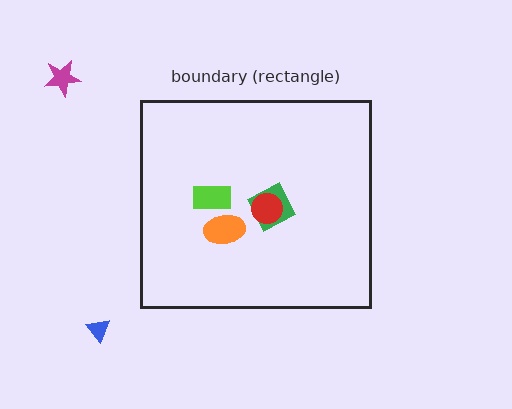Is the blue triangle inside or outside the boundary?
Outside.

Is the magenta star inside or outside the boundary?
Outside.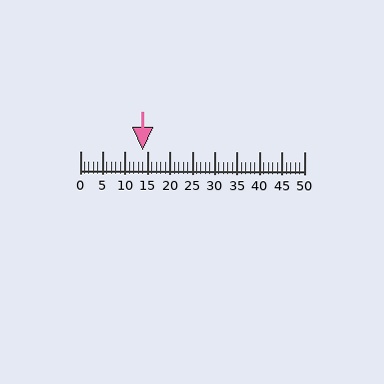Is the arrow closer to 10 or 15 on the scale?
The arrow is closer to 15.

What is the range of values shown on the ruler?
The ruler shows values from 0 to 50.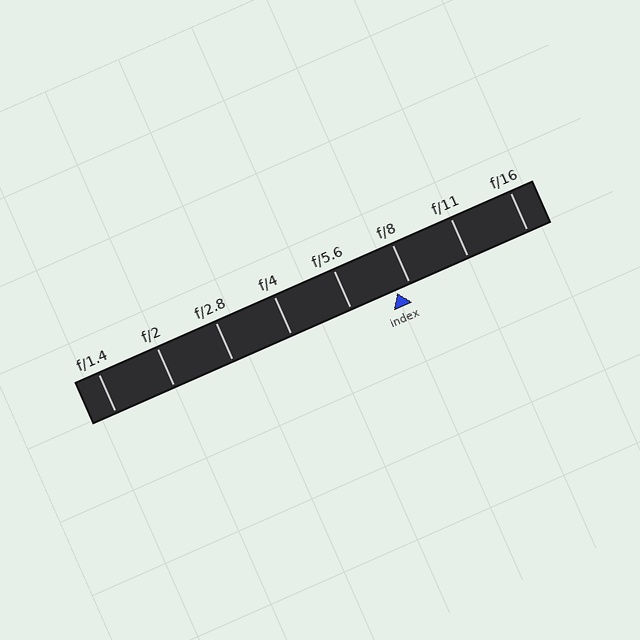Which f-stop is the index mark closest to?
The index mark is closest to f/8.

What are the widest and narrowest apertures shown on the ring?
The widest aperture shown is f/1.4 and the narrowest is f/16.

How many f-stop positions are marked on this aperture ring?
There are 8 f-stop positions marked.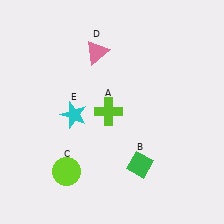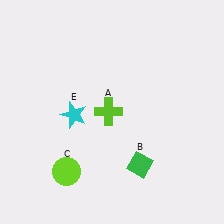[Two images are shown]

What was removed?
The pink triangle (D) was removed in Image 2.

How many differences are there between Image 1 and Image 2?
There is 1 difference between the two images.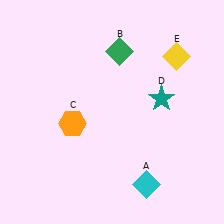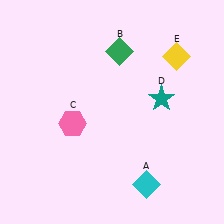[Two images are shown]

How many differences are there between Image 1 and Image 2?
There is 1 difference between the two images.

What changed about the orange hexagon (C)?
In Image 1, C is orange. In Image 2, it changed to pink.